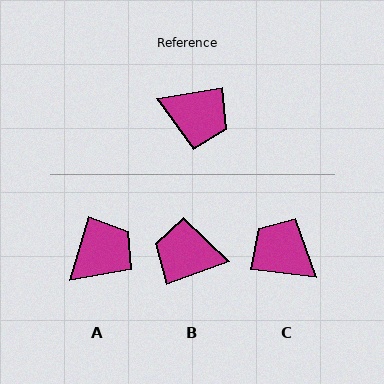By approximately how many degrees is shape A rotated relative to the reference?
Approximately 63 degrees counter-clockwise.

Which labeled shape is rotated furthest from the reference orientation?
B, about 170 degrees away.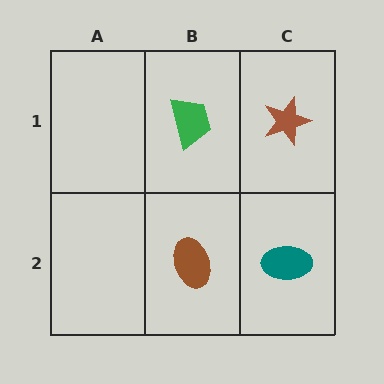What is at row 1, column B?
A green trapezoid.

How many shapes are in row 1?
2 shapes.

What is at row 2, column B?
A brown ellipse.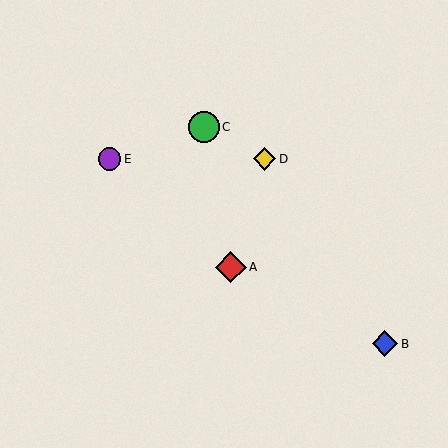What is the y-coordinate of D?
Object D is at y≈159.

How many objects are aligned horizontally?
2 objects (D, E) are aligned horizontally.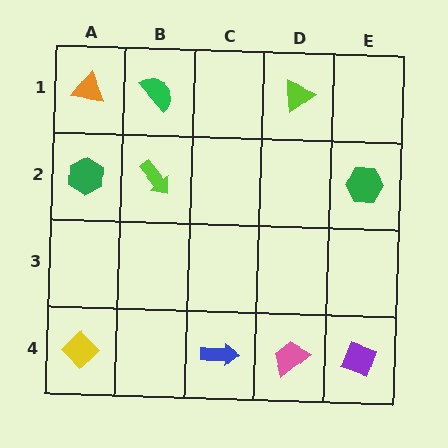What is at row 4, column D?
A pink trapezoid.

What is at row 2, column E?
A green hexagon.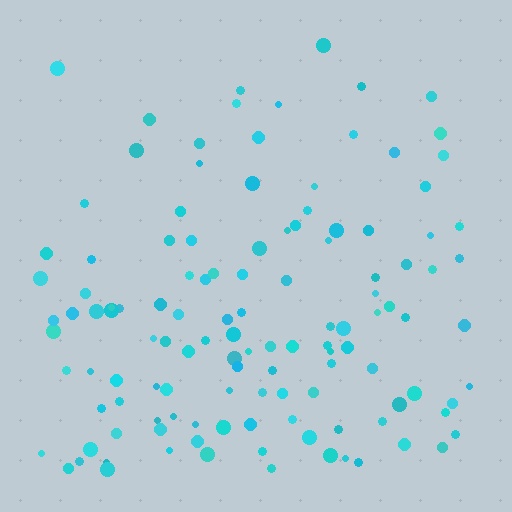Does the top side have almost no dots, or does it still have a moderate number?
Still a moderate number, just noticeably fewer than the bottom.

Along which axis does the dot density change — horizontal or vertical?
Vertical.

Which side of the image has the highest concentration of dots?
The bottom.